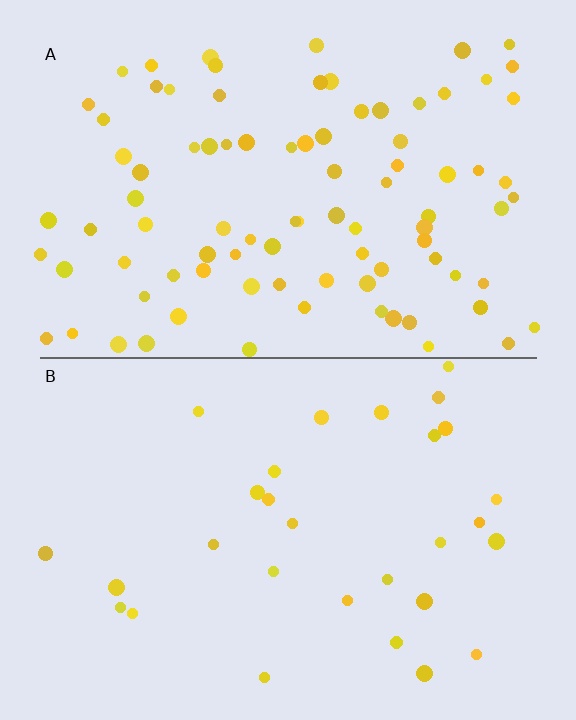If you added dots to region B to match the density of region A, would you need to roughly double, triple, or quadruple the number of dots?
Approximately triple.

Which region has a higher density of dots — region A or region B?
A (the top).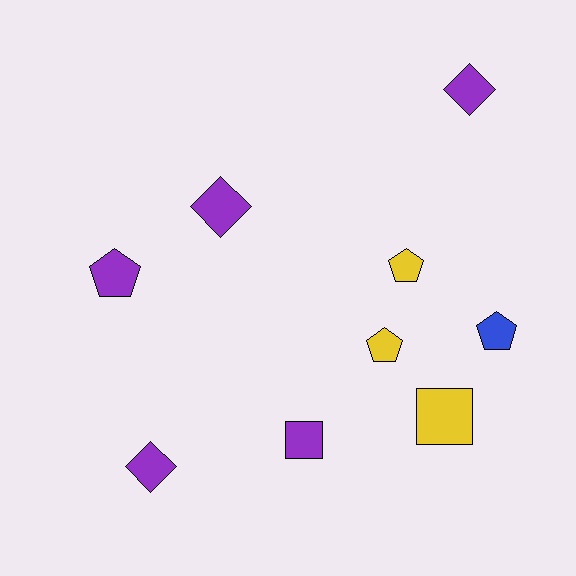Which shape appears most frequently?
Pentagon, with 4 objects.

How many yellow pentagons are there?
There are 2 yellow pentagons.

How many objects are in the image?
There are 9 objects.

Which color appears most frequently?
Purple, with 5 objects.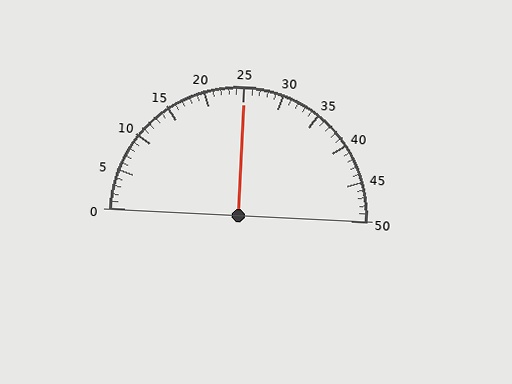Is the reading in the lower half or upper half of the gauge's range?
The reading is in the upper half of the range (0 to 50).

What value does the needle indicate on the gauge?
The needle indicates approximately 25.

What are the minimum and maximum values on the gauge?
The gauge ranges from 0 to 50.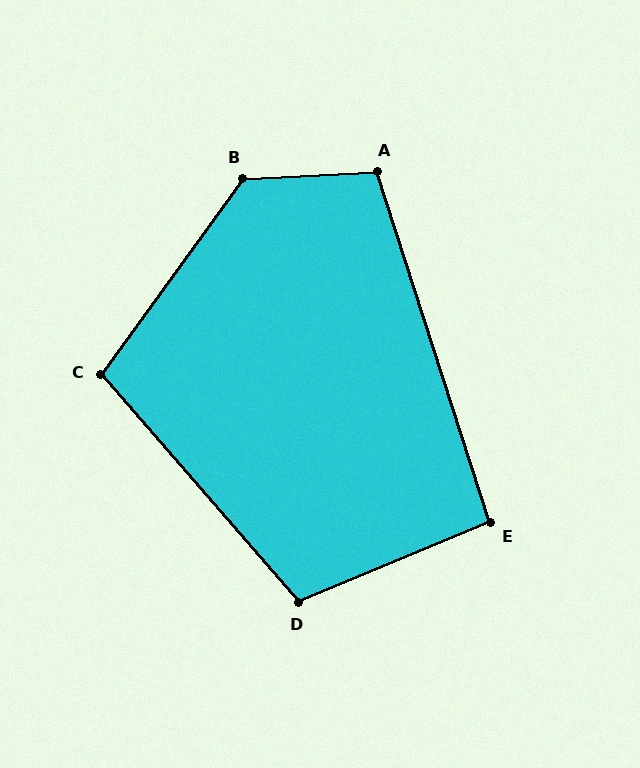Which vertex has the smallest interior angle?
E, at approximately 95 degrees.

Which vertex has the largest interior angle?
B, at approximately 129 degrees.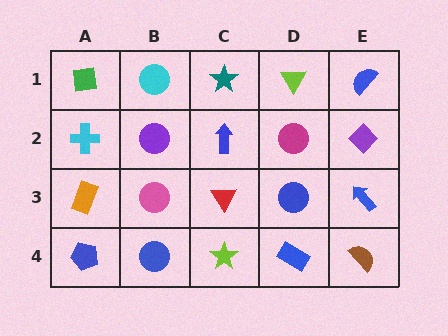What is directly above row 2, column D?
A lime triangle.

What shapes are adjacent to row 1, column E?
A purple diamond (row 2, column E), a lime triangle (row 1, column D).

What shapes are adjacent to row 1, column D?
A magenta circle (row 2, column D), a teal star (row 1, column C), a blue semicircle (row 1, column E).